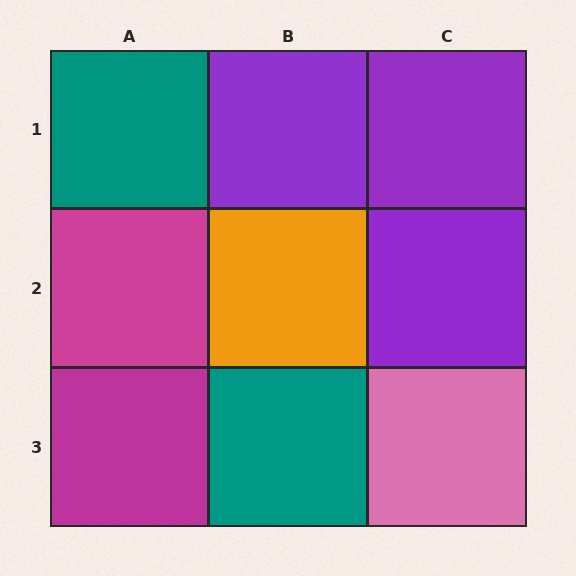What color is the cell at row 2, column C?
Purple.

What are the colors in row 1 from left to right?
Teal, purple, purple.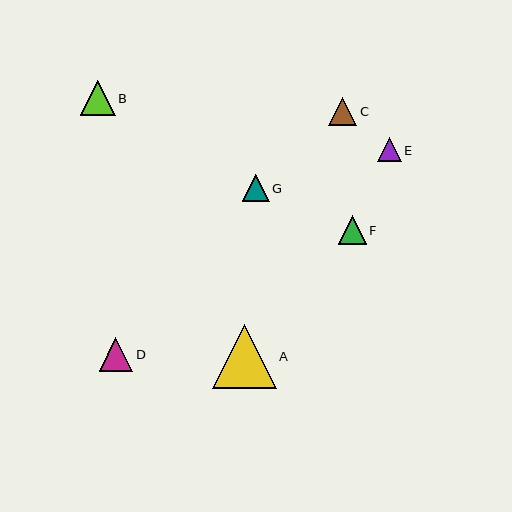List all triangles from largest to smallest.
From largest to smallest: A, B, D, F, C, G, E.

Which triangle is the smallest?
Triangle E is the smallest with a size of approximately 23 pixels.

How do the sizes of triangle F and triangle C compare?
Triangle F and triangle C are approximately the same size.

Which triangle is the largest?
Triangle A is the largest with a size of approximately 64 pixels.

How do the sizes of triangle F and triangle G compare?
Triangle F and triangle G are approximately the same size.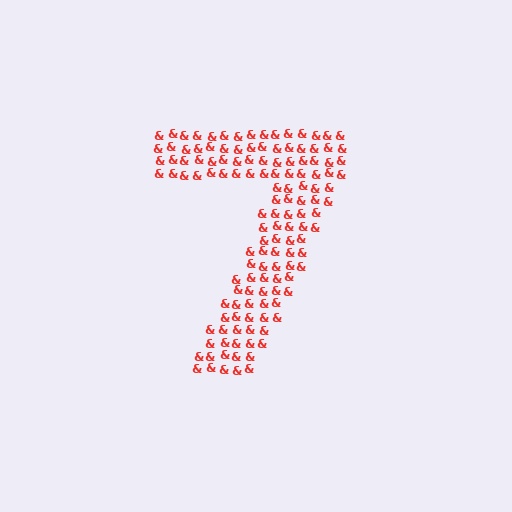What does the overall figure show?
The overall figure shows the digit 7.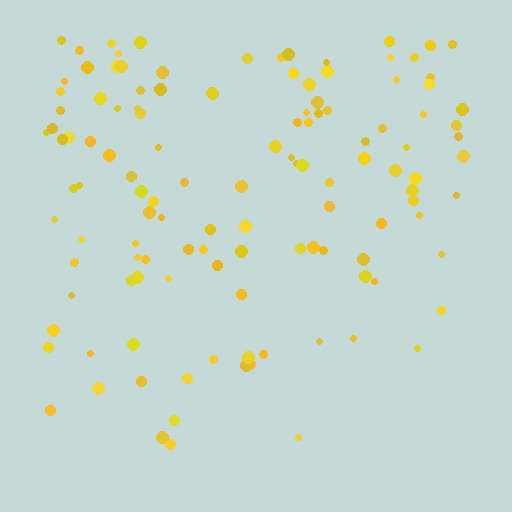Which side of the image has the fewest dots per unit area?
The bottom.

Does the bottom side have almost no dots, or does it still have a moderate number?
Still a moderate number, just noticeably fewer than the top.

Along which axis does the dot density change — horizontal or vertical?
Vertical.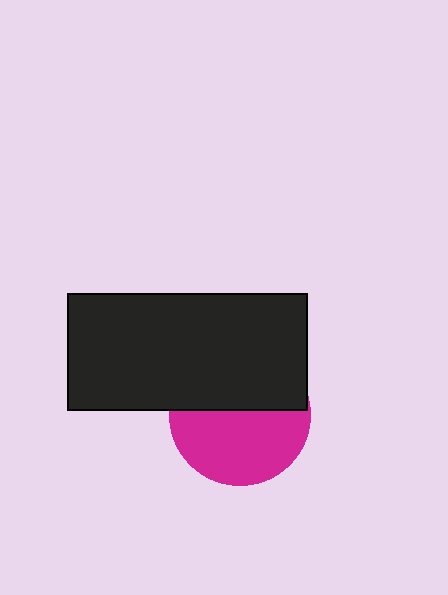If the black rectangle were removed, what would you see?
You would see the complete magenta circle.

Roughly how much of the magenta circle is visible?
About half of it is visible (roughly 53%).